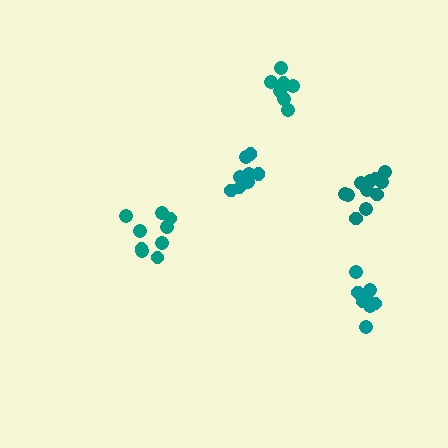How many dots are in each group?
Group 1: 11 dots, Group 2: 9 dots, Group 3: 8 dots, Group 4: 9 dots, Group 5: 8 dots (45 total).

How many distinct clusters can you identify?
There are 5 distinct clusters.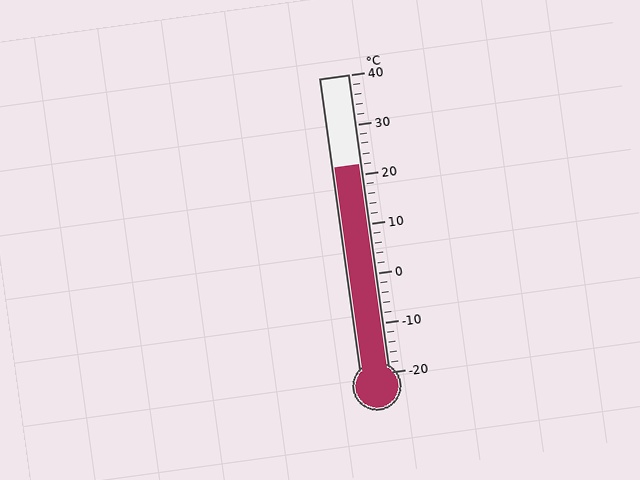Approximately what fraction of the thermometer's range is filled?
The thermometer is filled to approximately 70% of its range.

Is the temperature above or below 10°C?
The temperature is above 10°C.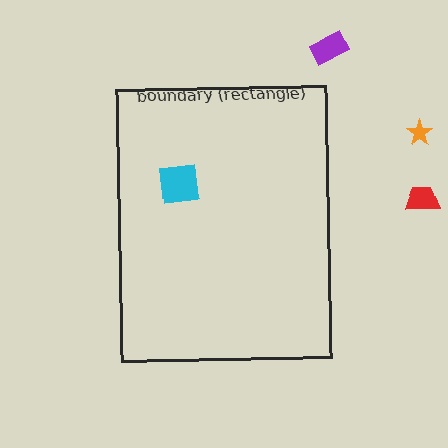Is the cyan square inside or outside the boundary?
Inside.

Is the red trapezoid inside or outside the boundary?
Outside.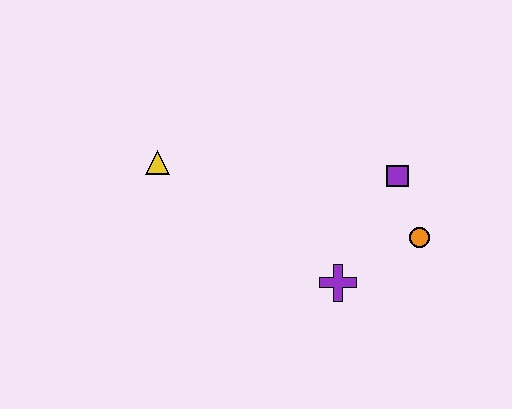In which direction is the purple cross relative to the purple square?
The purple cross is below the purple square.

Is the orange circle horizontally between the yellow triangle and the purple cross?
No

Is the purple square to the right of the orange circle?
No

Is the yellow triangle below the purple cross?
No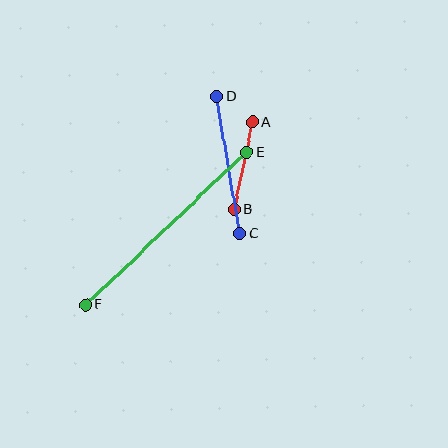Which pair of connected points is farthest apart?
Points E and F are farthest apart.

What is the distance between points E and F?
The distance is approximately 221 pixels.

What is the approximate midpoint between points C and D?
The midpoint is at approximately (228, 165) pixels.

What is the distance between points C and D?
The distance is approximately 139 pixels.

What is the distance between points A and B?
The distance is approximately 89 pixels.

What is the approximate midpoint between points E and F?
The midpoint is at approximately (166, 229) pixels.